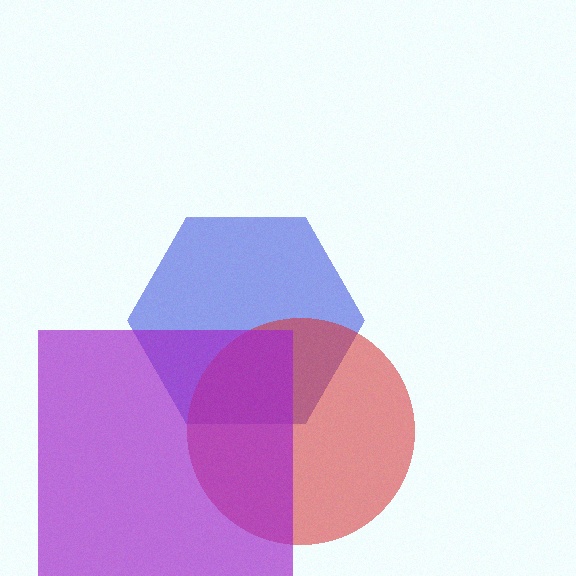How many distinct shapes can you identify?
There are 3 distinct shapes: a blue hexagon, a red circle, a purple square.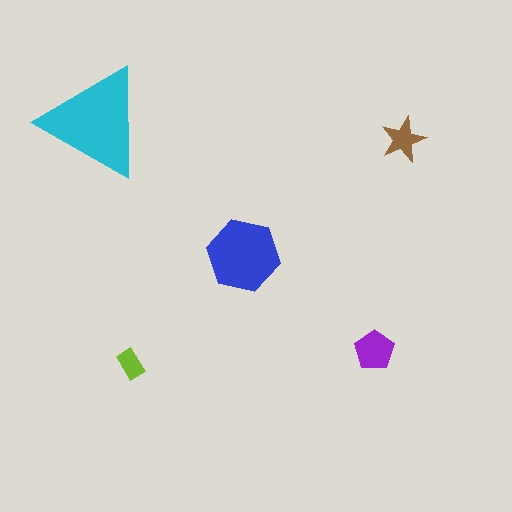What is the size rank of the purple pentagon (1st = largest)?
3rd.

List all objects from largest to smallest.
The cyan triangle, the blue hexagon, the purple pentagon, the brown star, the lime rectangle.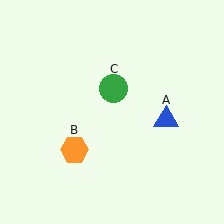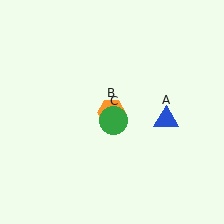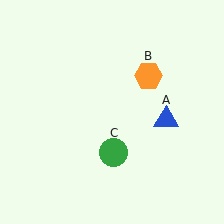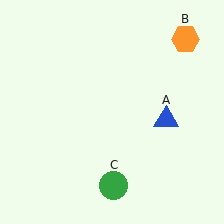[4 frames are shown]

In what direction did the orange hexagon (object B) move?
The orange hexagon (object B) moved up and to the right.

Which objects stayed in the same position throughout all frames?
Blue triangle (object A) remained stationary.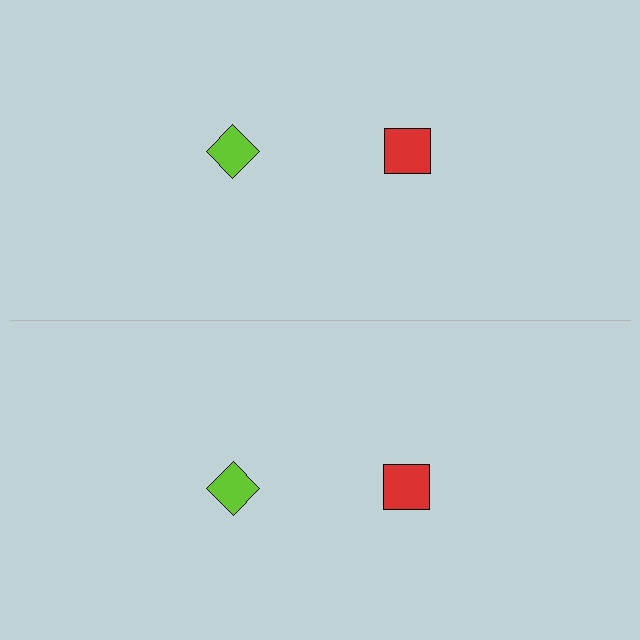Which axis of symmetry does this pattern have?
The pattern has a horizontal axis of symmetry running through the center of the image.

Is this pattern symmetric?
Yes, this pattern has bilateral (reflection) symmetry.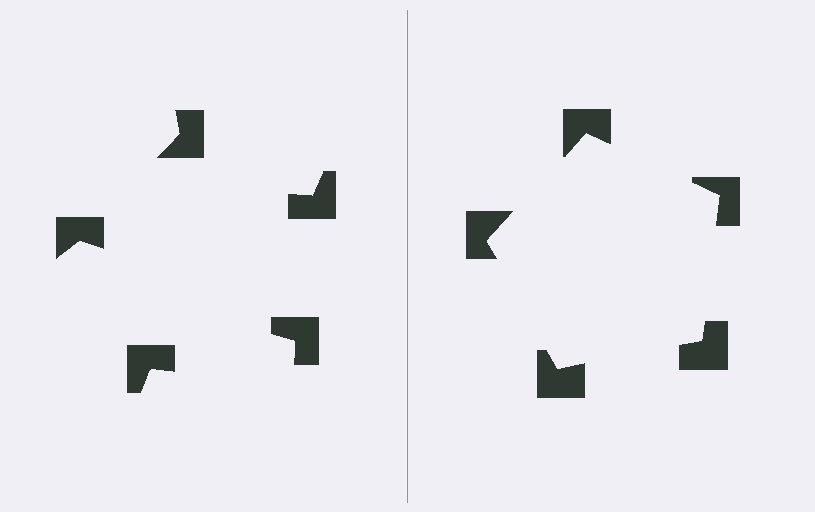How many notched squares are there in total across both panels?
10 — 5 on each side.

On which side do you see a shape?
An illusory pentagon appears on the right side. On the left side the wedge cuts are rotated, so no coherent shape forms.